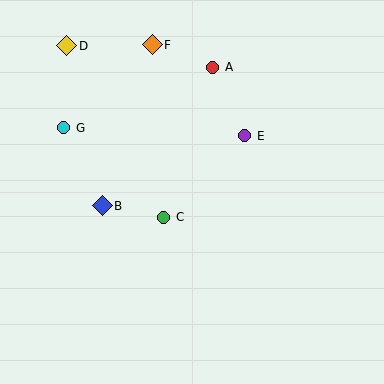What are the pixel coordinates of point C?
Point C is at (164, 217).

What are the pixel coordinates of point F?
Point F is at (152, 45).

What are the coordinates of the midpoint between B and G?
The midpoint between B and G is at (83, 167).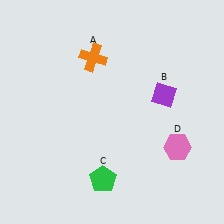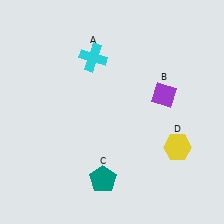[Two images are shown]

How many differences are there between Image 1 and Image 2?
There are 3 differences between the two images.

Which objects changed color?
A changed from orange to cyan. C changed from green to teal. D changed from pink to yellow.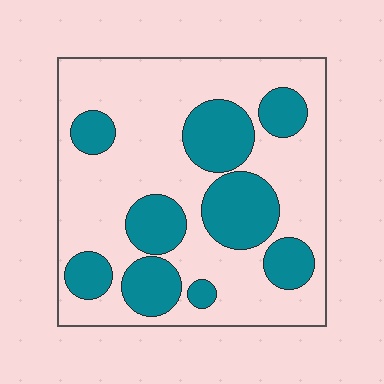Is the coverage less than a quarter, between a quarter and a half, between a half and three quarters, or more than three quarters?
Between a quarter and a half.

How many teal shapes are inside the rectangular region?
9.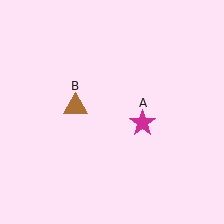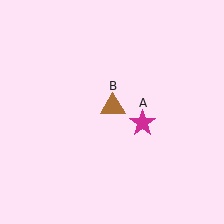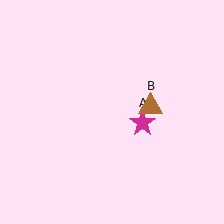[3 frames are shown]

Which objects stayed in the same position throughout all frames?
Magenta star (object A) remained stationary.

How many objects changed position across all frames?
1 object changed position: brown triangle (object B).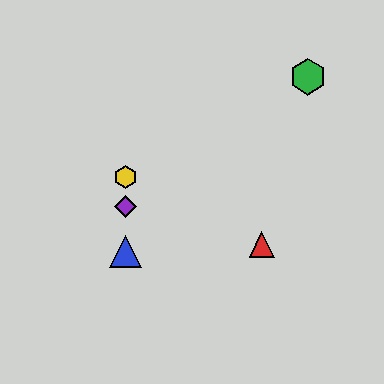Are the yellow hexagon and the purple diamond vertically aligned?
Yes, both are at x≈125.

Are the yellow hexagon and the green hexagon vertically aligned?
No, the yellow hexagon is at x≈125 and the green hexagon is at x≈308.